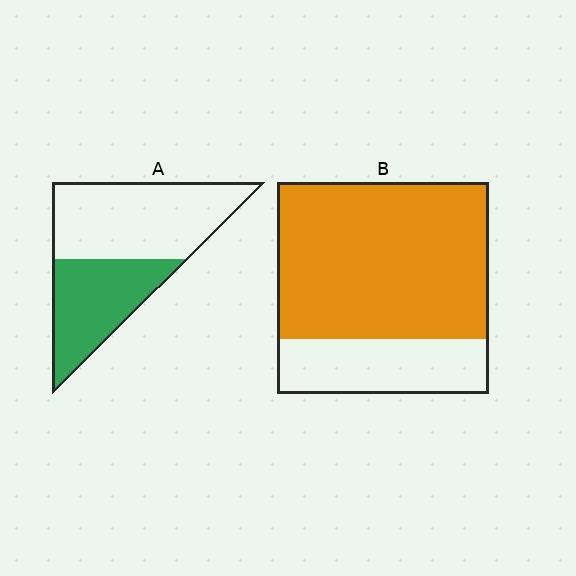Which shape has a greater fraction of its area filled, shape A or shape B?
Shape B.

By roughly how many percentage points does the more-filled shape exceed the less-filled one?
By roughly 35 percentage points (B over A).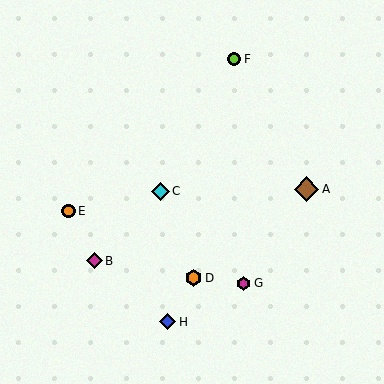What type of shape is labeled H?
Shape H is a blue diamond.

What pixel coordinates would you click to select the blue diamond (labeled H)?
Click at (168, 322) to select the blue diamond H.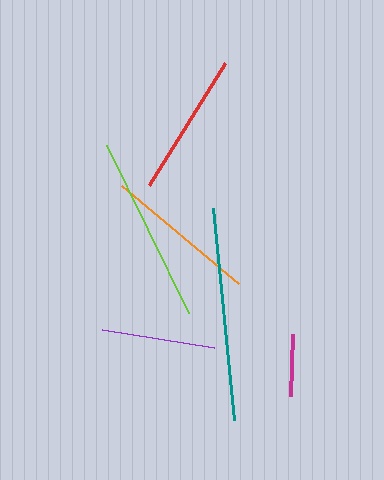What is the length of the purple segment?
The purple segment is approximately 114 pixels long.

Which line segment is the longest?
The teal line is the longest at approximately 213 pixels.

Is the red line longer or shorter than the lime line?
The lime line is longer than the red line.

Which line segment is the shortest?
The magenta line is the shortest at approximately 62 pixels.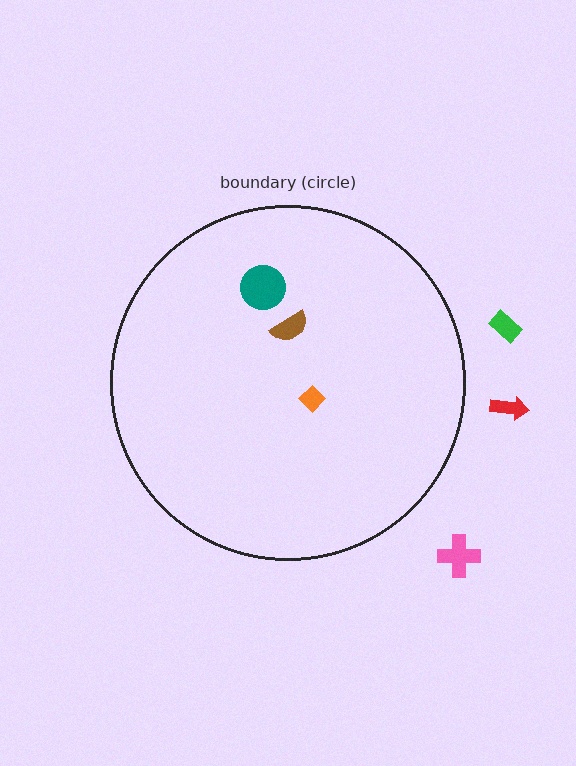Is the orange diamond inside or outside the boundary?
Inside.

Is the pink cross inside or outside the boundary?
Outside.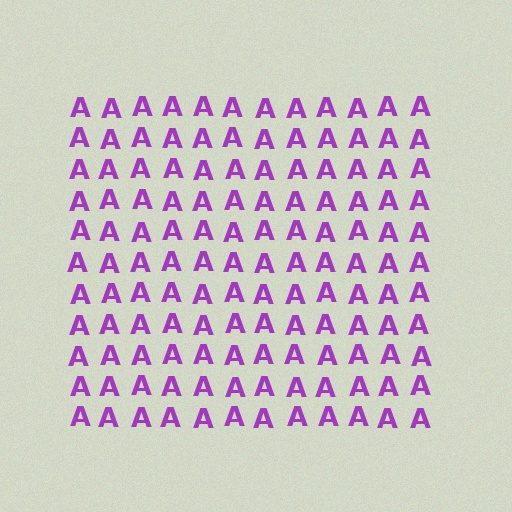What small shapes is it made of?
It is made of small letter A's.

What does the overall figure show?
The overall figure shows a square.